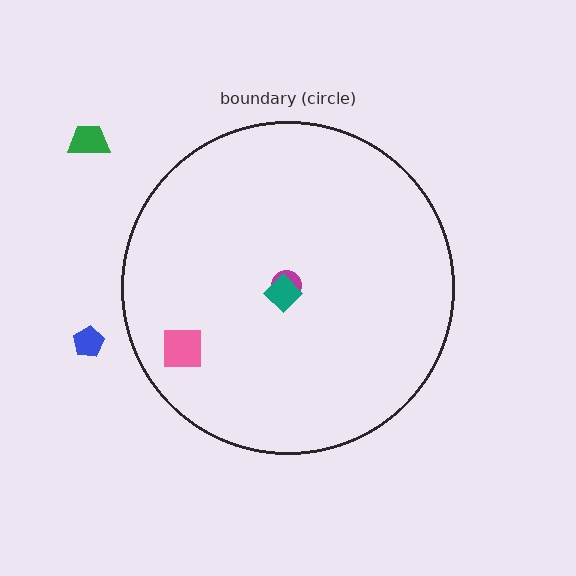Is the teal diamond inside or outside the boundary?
Inside.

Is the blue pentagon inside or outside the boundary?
Outside.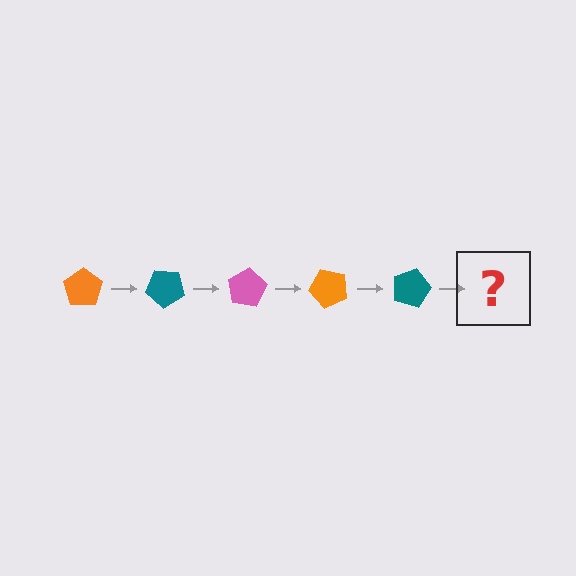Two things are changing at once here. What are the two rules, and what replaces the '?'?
The two rules are that it rotates 40 degrees each step and the color cycles through orange, teal, and pink. The '?' should be a pink pentagon, rotated 200 degrees from the start.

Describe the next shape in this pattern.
It should be a pink pentagon, rotated 200 degrees from the start.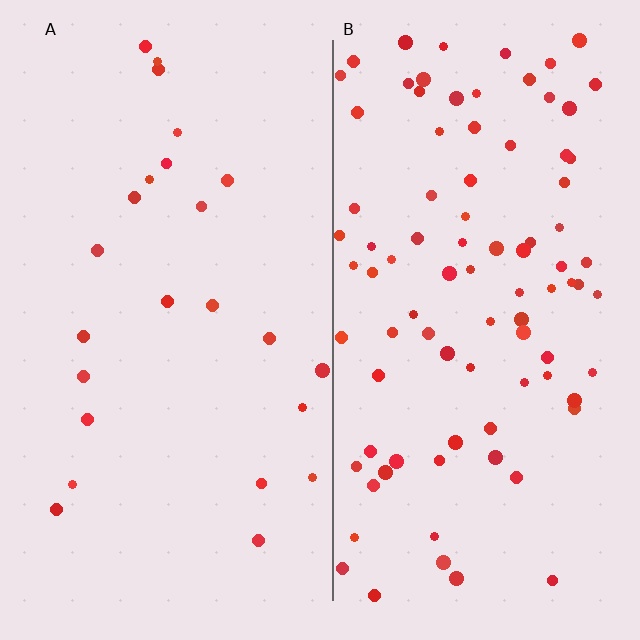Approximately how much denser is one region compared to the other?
Approximately 3.9× — region B over region A.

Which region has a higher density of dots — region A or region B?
B (the right).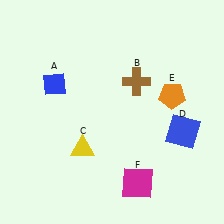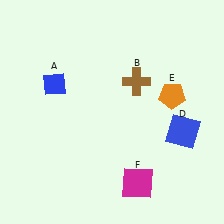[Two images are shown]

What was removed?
The yellow triangle (C) was removed in Image 2.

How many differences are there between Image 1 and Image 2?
There is 1 difference between the two images.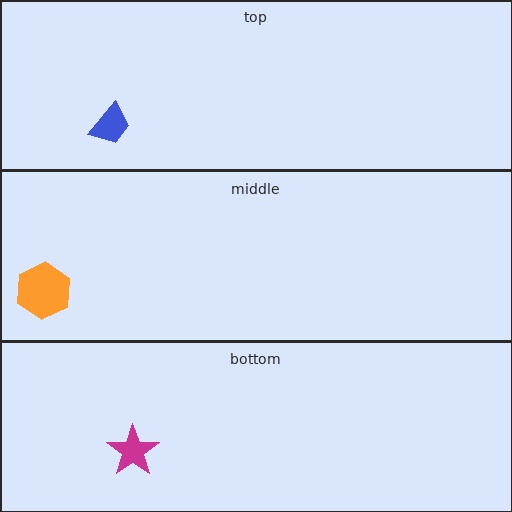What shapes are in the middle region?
The orange hexagon.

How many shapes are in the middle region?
1.